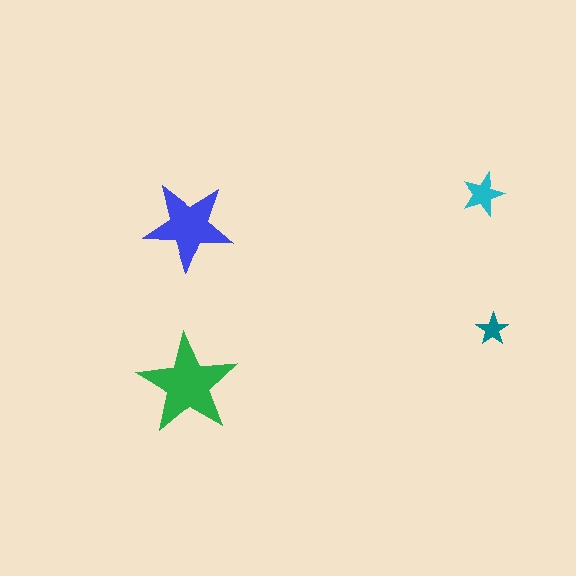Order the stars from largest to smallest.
the green one, the blue one, the cyan one, the teal one.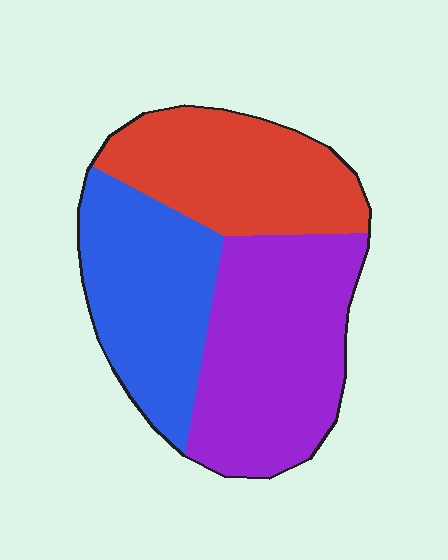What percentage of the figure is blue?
Blue covers 31% of the figure.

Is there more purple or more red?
Purple.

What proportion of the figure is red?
Red covers roughly 30% of the figure.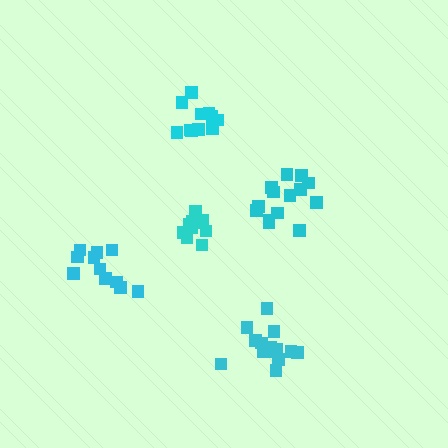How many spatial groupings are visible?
There are 5 spatial groupings.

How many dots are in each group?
Group 1: 11 dots, Group 2: 14 dots, Group 3: 14 dots, Group 4: 10 dots, Group 5: 11 dots (60 total).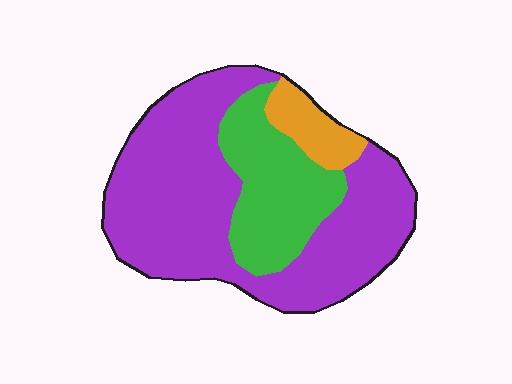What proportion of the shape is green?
Green covers about 25% of the shape.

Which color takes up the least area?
Orange, at roughly 10%.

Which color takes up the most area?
Purple, at roughly 65%.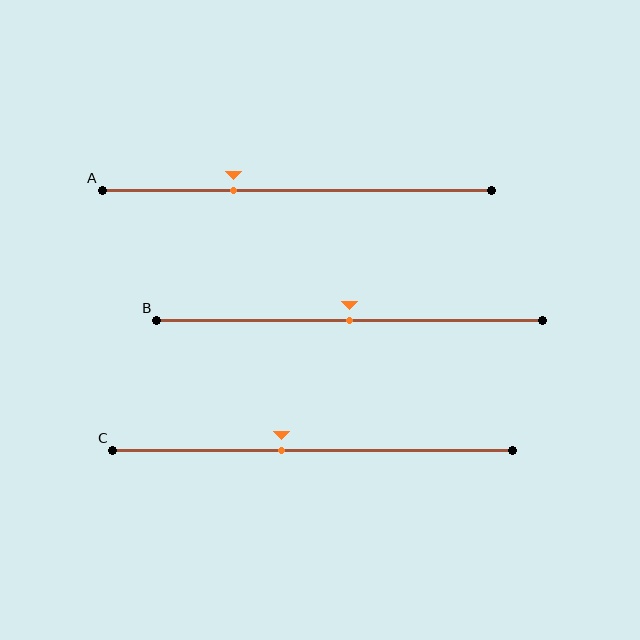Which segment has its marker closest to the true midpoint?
Segment B has its marker closest to the true midpoint.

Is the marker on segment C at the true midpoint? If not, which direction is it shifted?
No, the marker on segment C is shifted to the left by about 8% of the segment length.